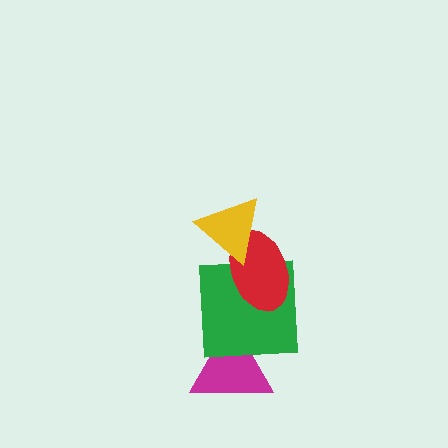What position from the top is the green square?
The green square is 3rd from the top.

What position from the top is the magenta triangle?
The magenta triangle is 4th from the top.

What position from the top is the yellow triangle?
The yellow triangle is 1st from the top.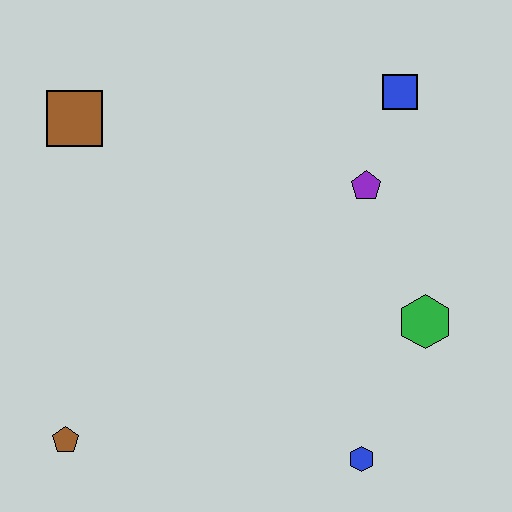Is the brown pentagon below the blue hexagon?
No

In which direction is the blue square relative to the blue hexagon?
The blue square is above the blue hexagon.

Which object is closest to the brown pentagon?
The blue hexagon is closest to the brown pentagon.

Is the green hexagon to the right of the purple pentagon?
Yes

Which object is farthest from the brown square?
The blue hexagon is farthest from the brown square.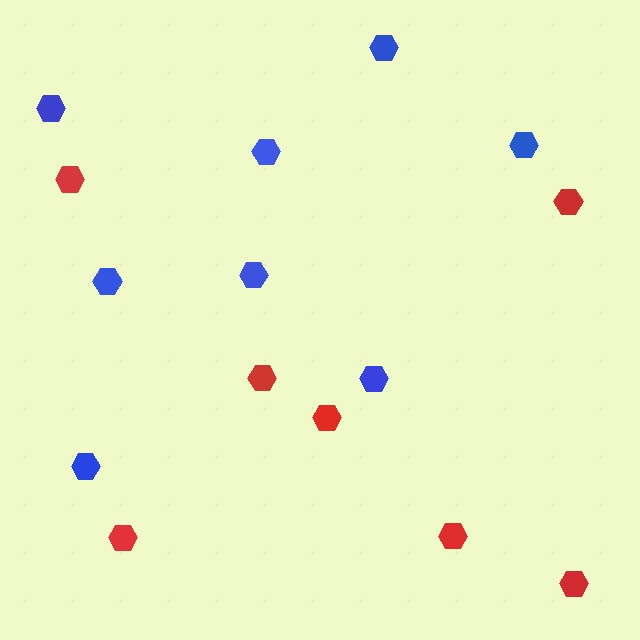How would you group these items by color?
There are 2 groups: one group of red hexagons (7) and one group of blue hexagons (8).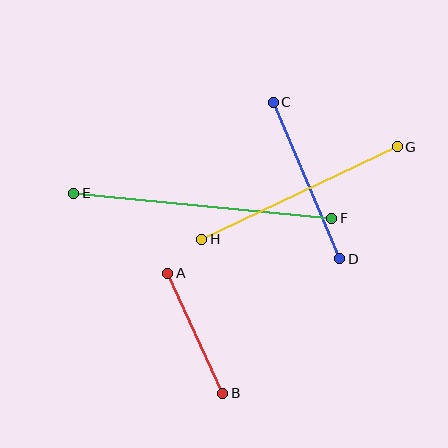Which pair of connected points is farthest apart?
Points E and F are farthest apart.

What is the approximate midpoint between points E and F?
The midpoint is at approximately (203, 206) pixels.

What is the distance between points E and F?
The distance is approximately 259 pixels.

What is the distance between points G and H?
The distance is approximately 216 pixels.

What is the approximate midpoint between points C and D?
The midpoint is at approximately (307, 180) pixels.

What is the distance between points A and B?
The distance is approximately 132 pixels.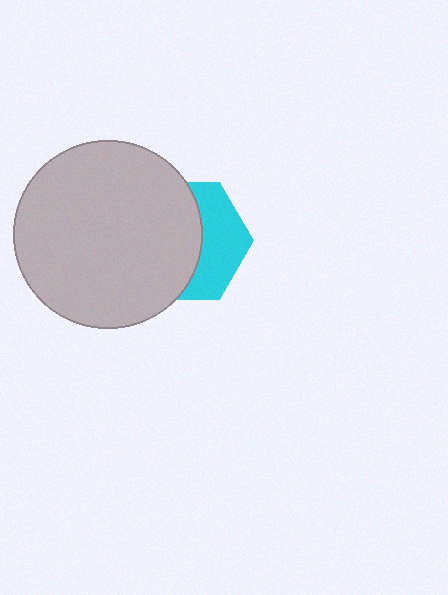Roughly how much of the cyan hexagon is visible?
A small part of it is visible (roughly 40%).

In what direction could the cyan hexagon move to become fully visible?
The cyan hexagon could move right. That would shift it out from behind the light gray circle entirely.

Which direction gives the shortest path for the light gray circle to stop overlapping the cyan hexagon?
Moving left gives the shortest separation.